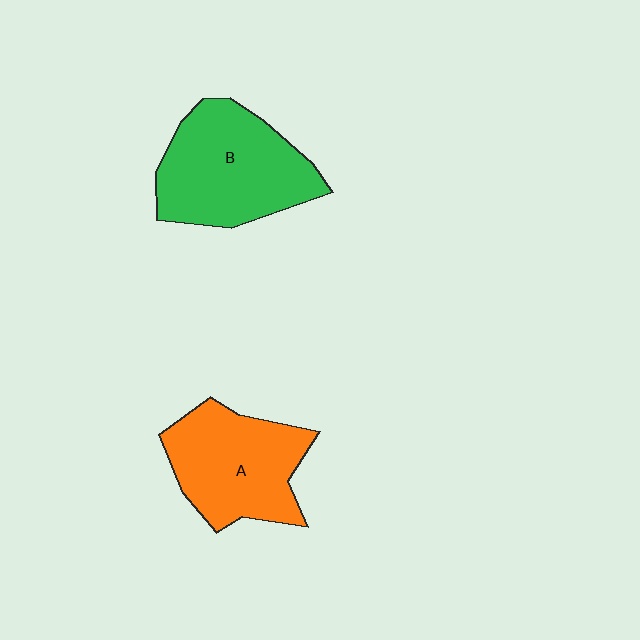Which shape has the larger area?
Shape B (green).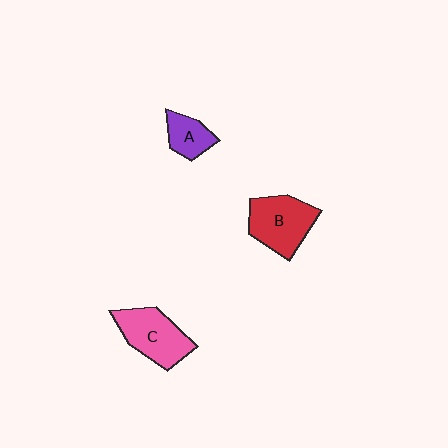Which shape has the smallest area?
Shape A (purple).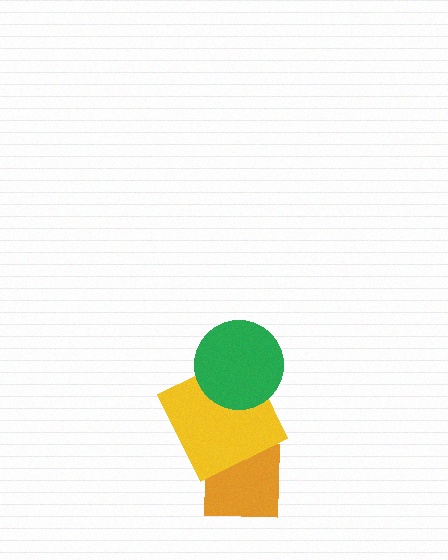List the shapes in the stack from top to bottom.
From top to bottom: the green circle, the yellow square, the orange square.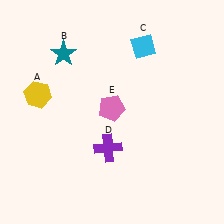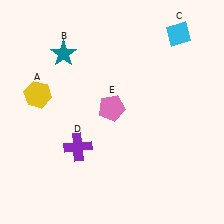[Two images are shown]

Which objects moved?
The objects that moved are: the cyan diamond (C), the purple cross (D).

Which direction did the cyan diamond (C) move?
The cyan diamond (C) moved right.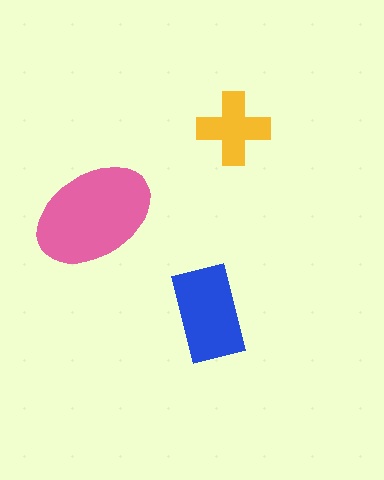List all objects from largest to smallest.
The pink ellipse, the blue rectangle, the yellow cross.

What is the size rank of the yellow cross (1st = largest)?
3rd.